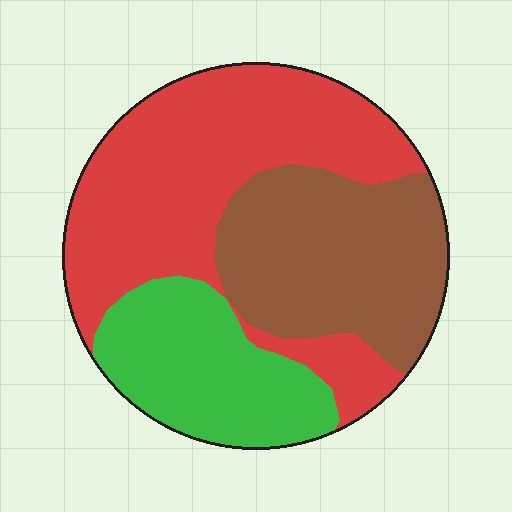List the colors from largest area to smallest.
From largest to smallest: red, brown, green.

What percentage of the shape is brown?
Brown covers 31% of the shape.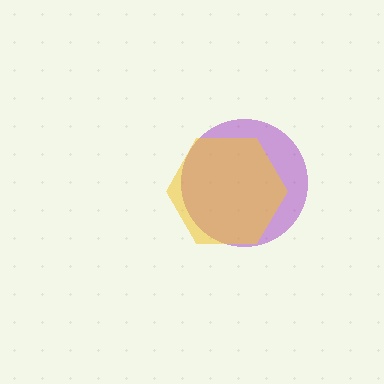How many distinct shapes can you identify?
There are 2 distinct shapes: a purple circle, a yellow hexagon.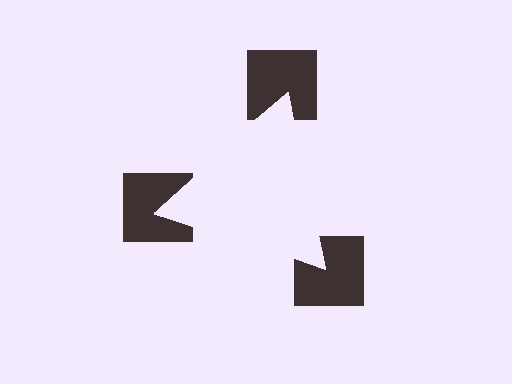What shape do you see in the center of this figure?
An illusory triangle — its edges are inferred from the aligned wedge cuts in the notched squares, not physically drawn.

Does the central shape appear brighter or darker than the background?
It typically appears slightly brighter than the background, even though no actual brightness change is drawn.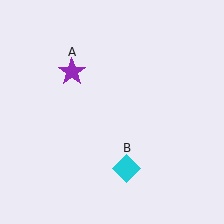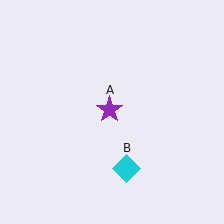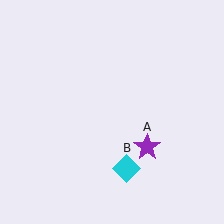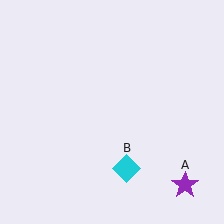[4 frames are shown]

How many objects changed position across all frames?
1 object changed position: purple star (object A).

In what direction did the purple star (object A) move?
The purple star (object A) moved down and to the right.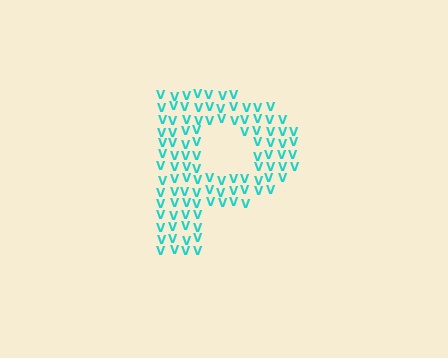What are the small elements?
The small elements are letter V's.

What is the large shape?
The large shape is the letter P.